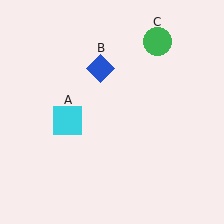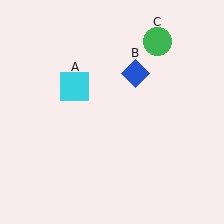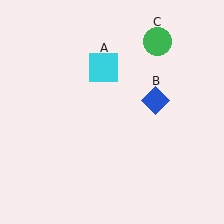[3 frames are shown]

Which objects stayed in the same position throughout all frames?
Green circle (object C) remained stationary.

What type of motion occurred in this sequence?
The cyan square (object A), blue diamond (object B) rotated clockwise around the center of the scene.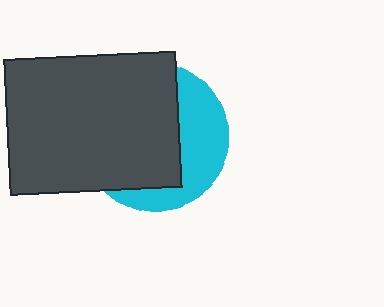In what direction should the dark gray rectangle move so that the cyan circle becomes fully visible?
The dark gray rectangle should move left. That is the shortest direction to clear the overlap and leave the cyan circle fully visible.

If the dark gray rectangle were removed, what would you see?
You would see the complete cyan circle.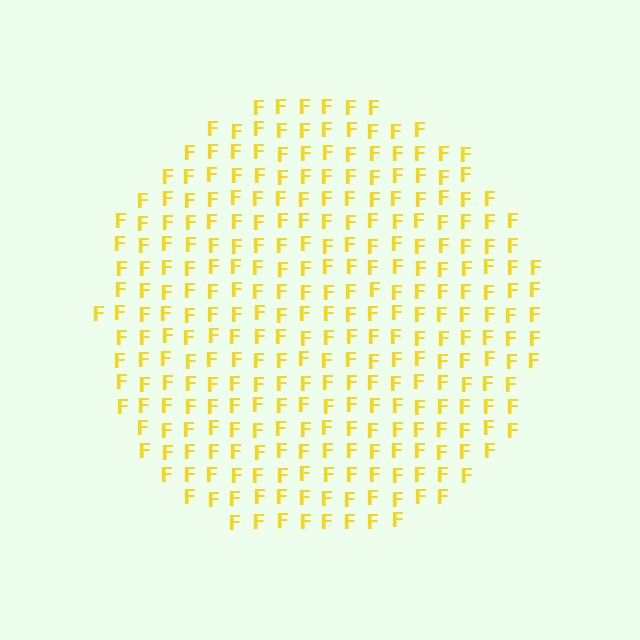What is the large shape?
The large shape is a circle.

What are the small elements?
The small elements are letter F's.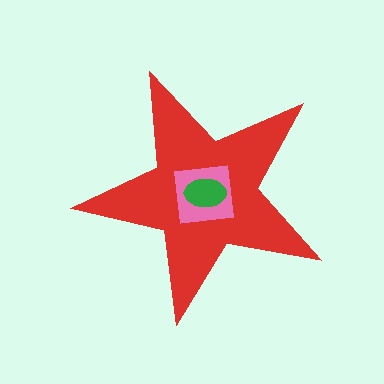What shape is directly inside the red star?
The pink square.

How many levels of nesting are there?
3.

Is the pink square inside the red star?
Yes.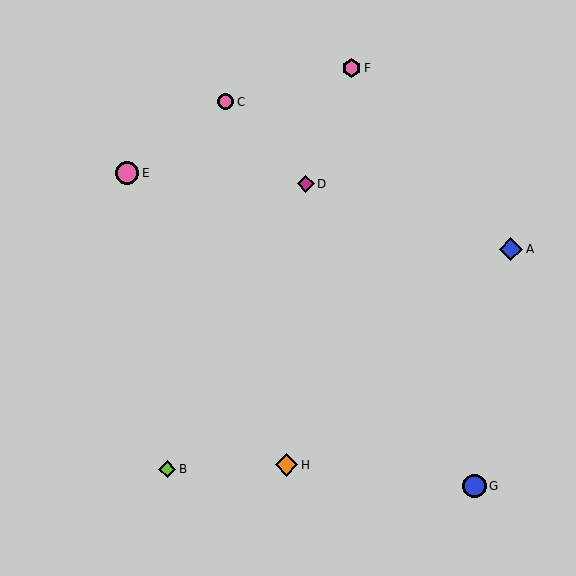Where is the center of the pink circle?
The center of the pink circle is at (226, 102).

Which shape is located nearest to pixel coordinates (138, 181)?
The pink circle (labeled E) at (127, 173) is nearest to that location.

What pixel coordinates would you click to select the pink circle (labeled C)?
Click at (226, 102) to select the pink circle C.